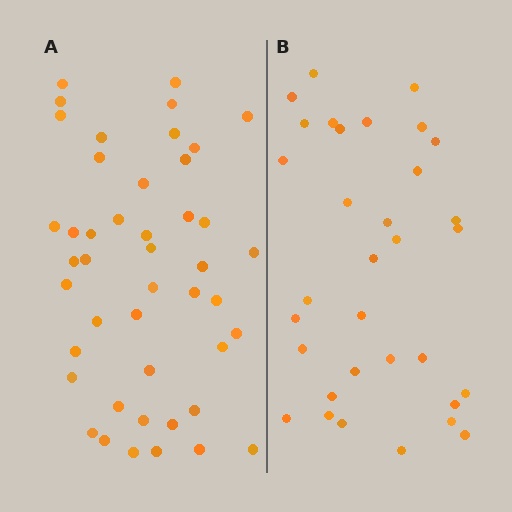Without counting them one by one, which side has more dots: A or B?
Region A (the left region) has more dots.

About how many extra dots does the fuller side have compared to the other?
Region A has roughly 12 or so more dots than region B.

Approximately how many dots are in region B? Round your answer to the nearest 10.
About 30 dots. (The exact count is 33, which rounds to 30.)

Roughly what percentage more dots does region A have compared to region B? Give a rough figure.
About 35% more.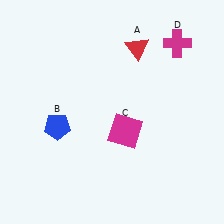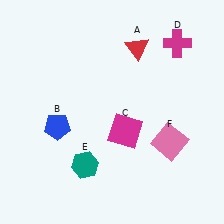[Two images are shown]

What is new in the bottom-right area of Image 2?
A pink square (F) was added in the bottom-right area of Image 2.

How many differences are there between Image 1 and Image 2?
There are 2 differences between the two images.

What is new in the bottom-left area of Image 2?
A teal hexagon (E) was added in the bottom-left area of Image 2.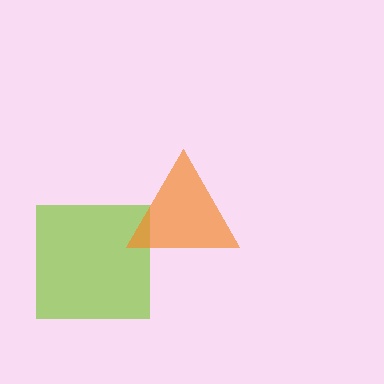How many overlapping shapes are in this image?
There are 2 overlapping shapes in the image.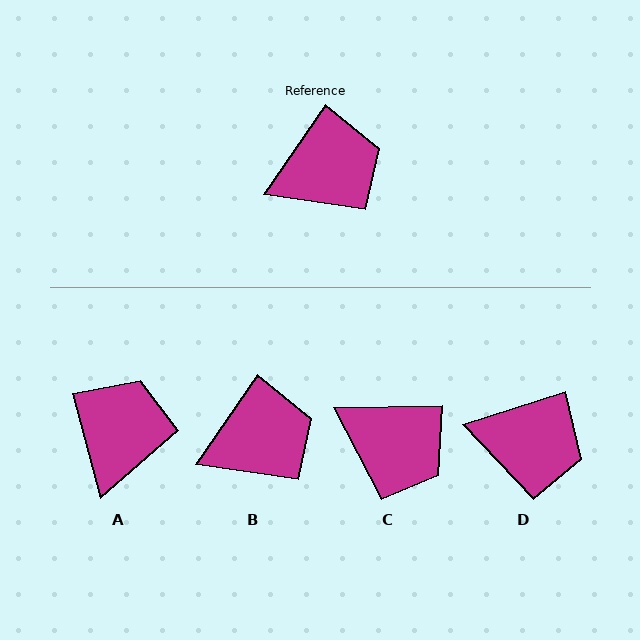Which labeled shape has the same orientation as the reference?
B.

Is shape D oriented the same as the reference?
No, it is off by about 38 degrees.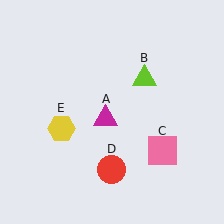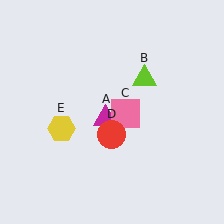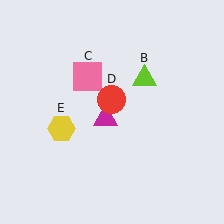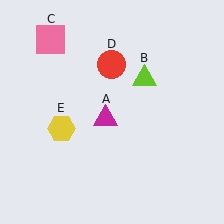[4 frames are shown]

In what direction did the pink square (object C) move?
The pink square (object C) moved up and to the left.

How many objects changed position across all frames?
2 objects changed position: pink square (object C), red circle (object D).